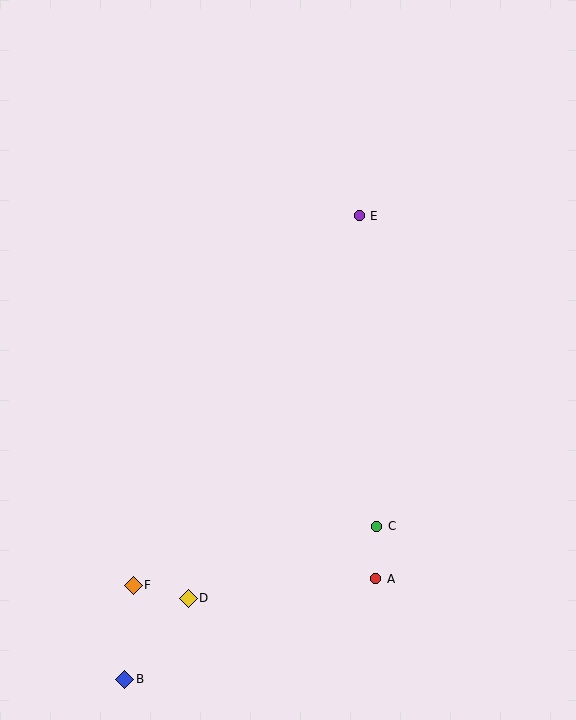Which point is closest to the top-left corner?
Point E is closest to the top-left corner.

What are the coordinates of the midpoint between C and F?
The midpoint between C and F is at (255, 556).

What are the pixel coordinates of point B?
Point B is at (125, 679).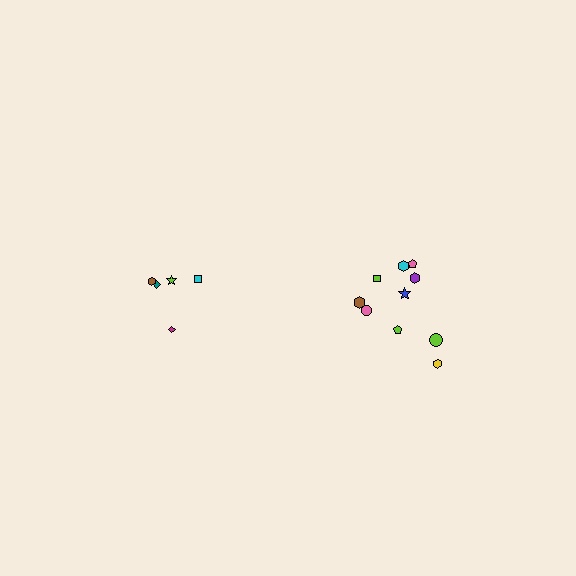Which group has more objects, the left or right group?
The right group.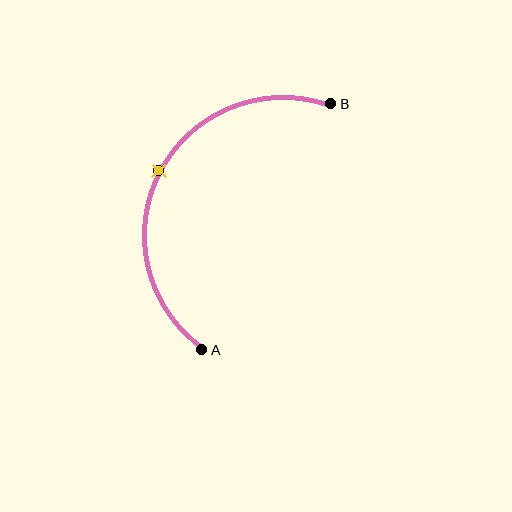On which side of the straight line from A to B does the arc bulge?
The arc bulges to the left of the straight line connecting A and B.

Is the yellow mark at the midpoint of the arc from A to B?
Yes. The yellow mark lies on the arc at equal arc-length from both A and B — it is the arc midpoint.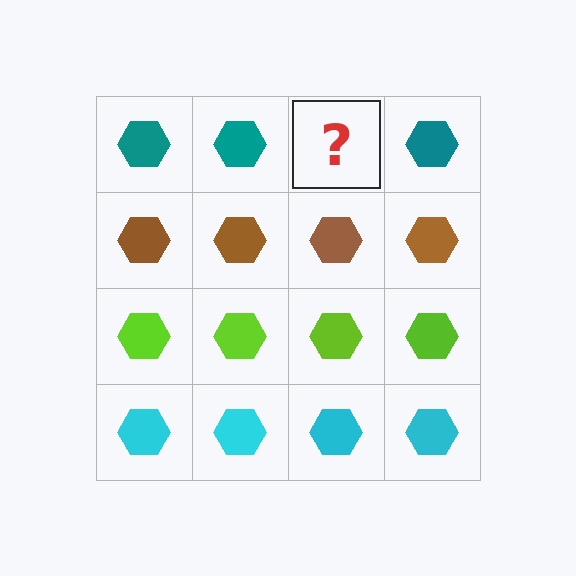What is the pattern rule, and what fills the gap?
The rule is that each row has a consistent color. The gap should be filled with a teal hexagon.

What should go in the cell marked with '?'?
The missing cell should contain a teal hexagon.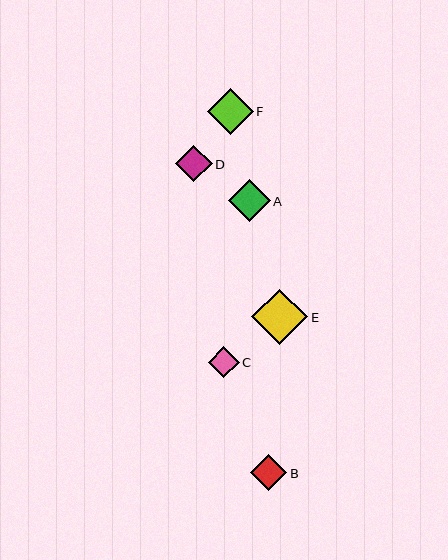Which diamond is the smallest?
Diamond C is the smallest with a size of approximately 31 pixels.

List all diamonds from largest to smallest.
From largest to smallest: E, F, A, D, B, C.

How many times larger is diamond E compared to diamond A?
Diamond E is approximately 1.3 times the size of diamond A.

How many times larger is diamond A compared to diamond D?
Diamond A is approximately 1.2 times the size of diamond D.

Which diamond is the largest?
Diamond E is the largest with a size of approximately 56 pixels.